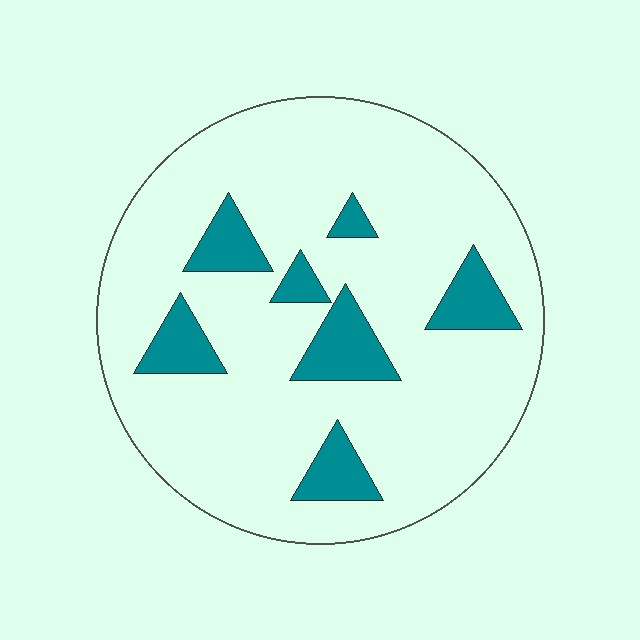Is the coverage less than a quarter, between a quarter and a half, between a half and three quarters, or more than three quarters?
Less than a quarter.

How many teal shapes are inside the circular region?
7.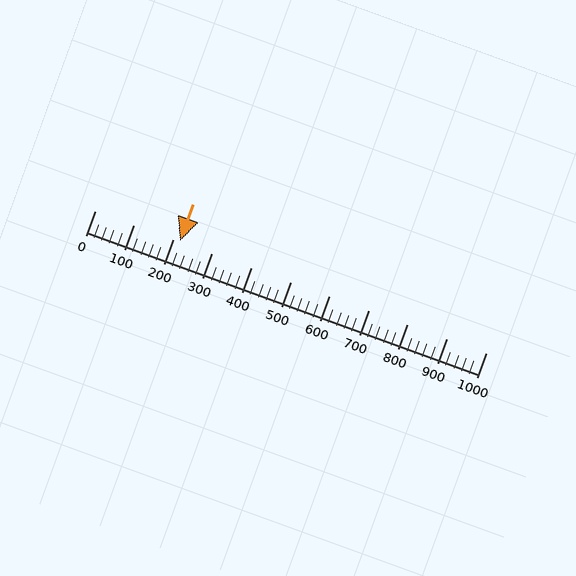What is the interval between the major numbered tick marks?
The major tick marks are spaced 100 units apart.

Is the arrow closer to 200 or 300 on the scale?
The arrow is closer to 200.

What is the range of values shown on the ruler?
The ruler shows values from 0 to 1000.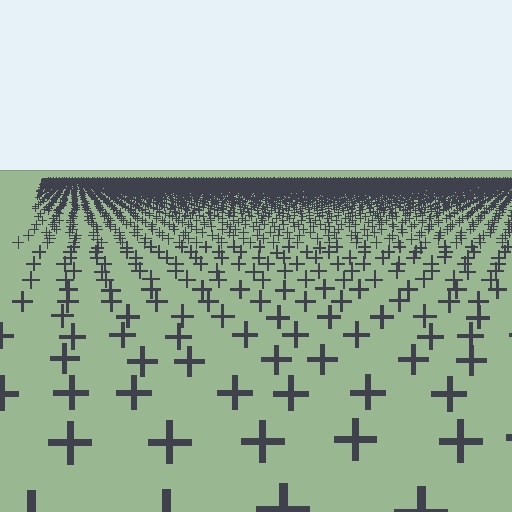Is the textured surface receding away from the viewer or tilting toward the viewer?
The surface is receding away from the viewer. Texture elements get smaller and denser toward the top.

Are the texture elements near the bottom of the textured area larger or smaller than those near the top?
Larger. Near the bottom, elements are closer to the viewer and appear at a bigger on-screen size.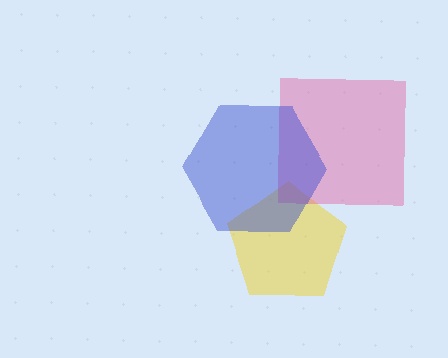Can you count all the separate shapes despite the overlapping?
Yes, there are 3 separate shapes.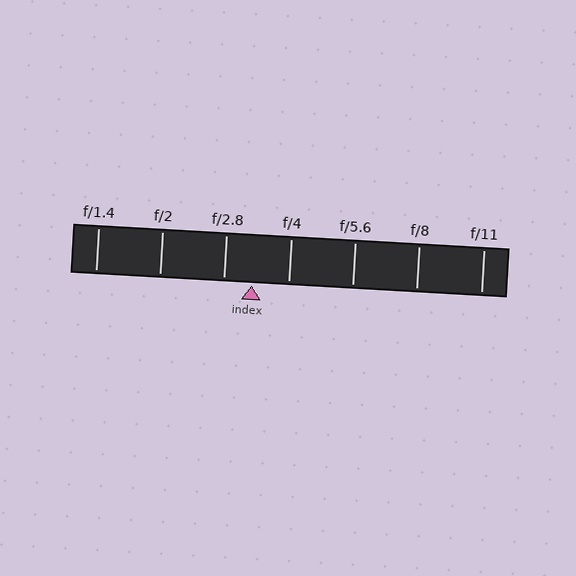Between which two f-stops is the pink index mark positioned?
The index mark is between f/2.8 and f/4.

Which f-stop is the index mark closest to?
The index mark is closest to f/2.8.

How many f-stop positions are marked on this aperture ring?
There are 7 f-stop positions marked.